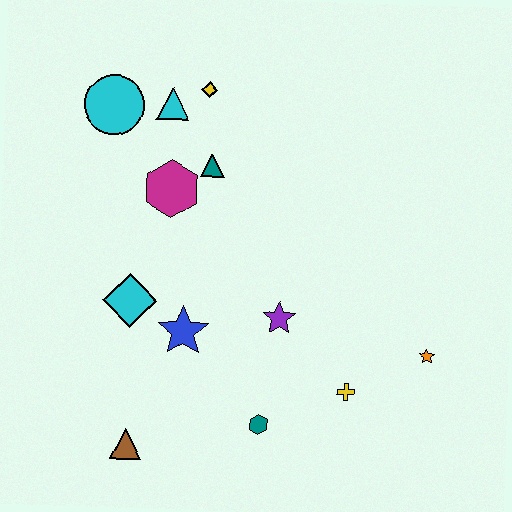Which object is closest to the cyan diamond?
The blue star is closest to the cyan diamond.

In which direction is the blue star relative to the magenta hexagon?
The blue star is below the magenta hexagon.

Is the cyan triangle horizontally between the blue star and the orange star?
No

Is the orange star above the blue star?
No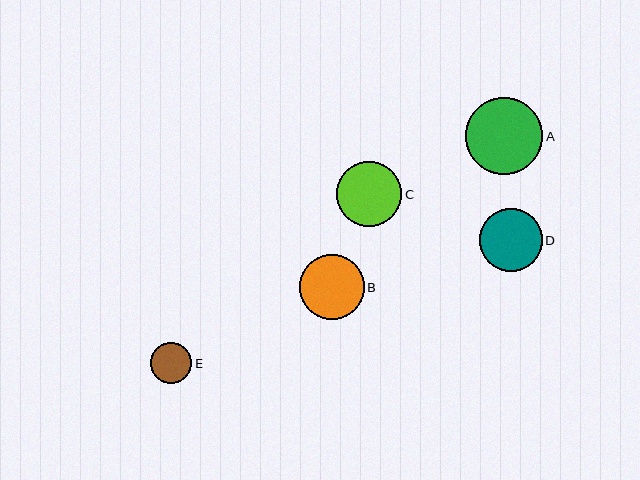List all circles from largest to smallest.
From largest to smallest: A, C, B, D, E.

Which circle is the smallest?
Circle E is the smallest with a size of approximately 41 pixels.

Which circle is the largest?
Circle A is the largest with a size of approximately 77 pixels.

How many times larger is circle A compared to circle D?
Circle A is approximately 1.2 times the size of circle D.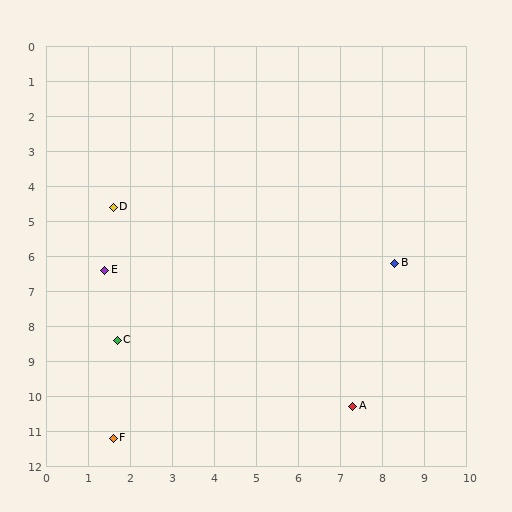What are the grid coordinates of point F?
Point F is at approximately (1.6, 11.2).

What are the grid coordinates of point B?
Point B is at approximately (8.3, 6.2).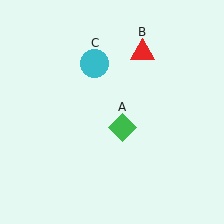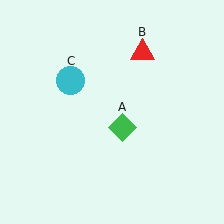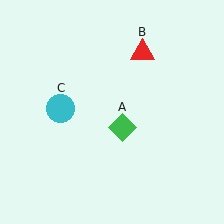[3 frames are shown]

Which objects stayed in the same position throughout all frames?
Green diamond (object A) and red triangle (object B) remained stationary.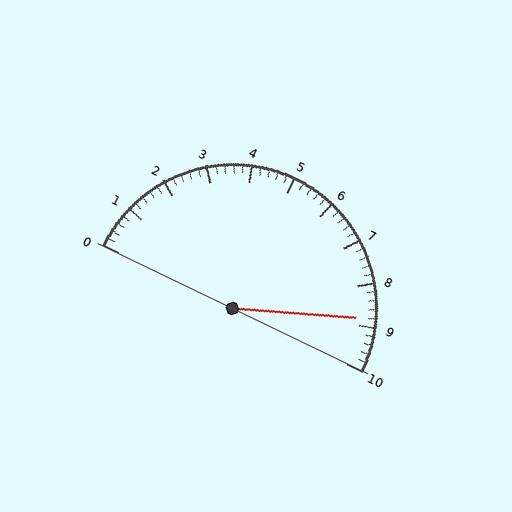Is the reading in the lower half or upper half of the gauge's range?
The reading is in the upper half of the range (0 to 10).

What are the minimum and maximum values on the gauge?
The gauge ranges from 0 to 10.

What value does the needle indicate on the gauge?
The needle indicates approximately 8.8.